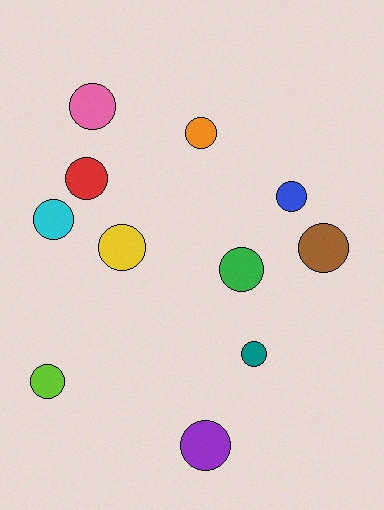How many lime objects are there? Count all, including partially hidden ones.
There is 1 lime object.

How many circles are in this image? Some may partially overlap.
There are 11 circles.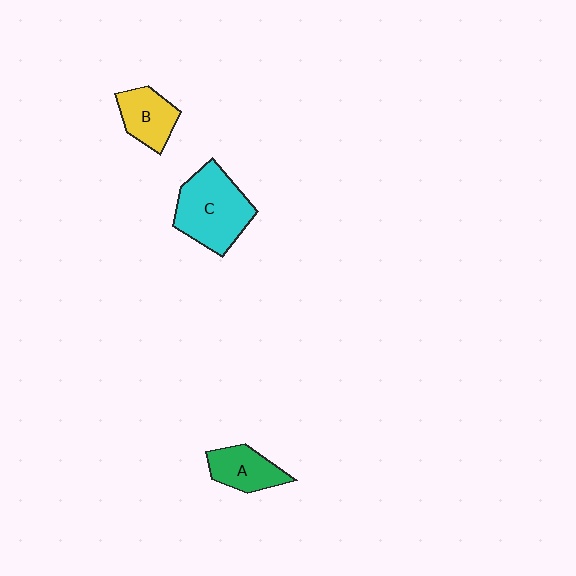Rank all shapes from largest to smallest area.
From largest to smallest: C (cyan), A (green), B (yellow).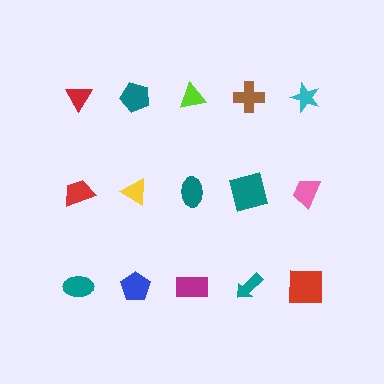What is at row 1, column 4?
A brown cross.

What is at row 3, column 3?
A magenta rectangle.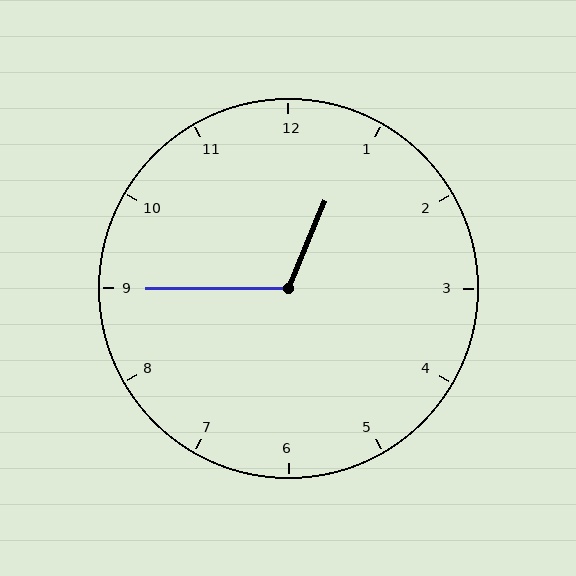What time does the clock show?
12:45.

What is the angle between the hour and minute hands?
Approximately 112 degrees.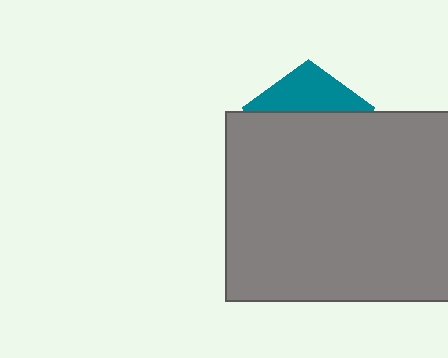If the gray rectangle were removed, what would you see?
You would see the complete teal pentagon.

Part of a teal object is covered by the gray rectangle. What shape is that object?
It is a pentagon.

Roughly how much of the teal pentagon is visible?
A small part of it is visible (roughly 32%).